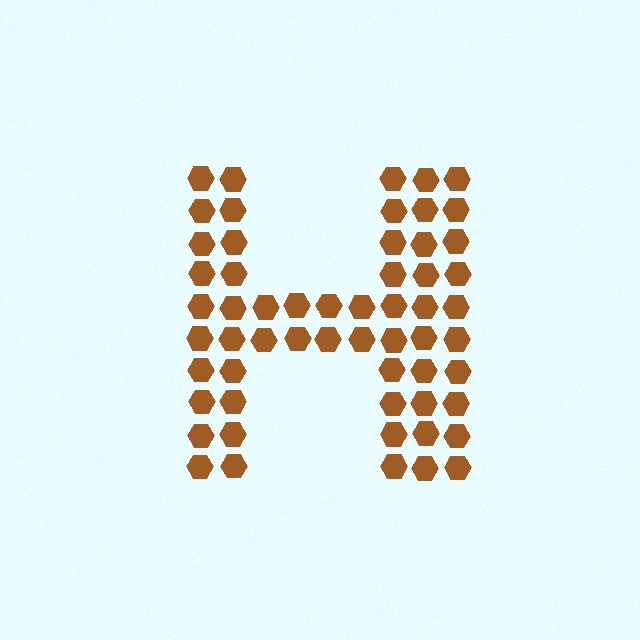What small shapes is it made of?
It is made of small hexagons.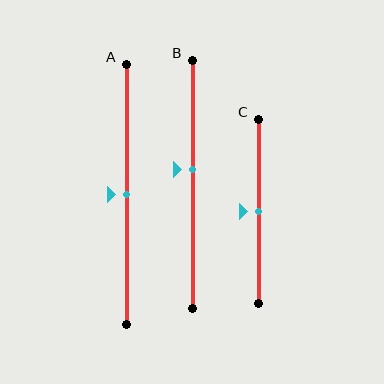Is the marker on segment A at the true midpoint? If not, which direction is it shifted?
Yes, the marker on segment A is at the true midpoint.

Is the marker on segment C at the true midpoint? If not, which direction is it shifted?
Yes, the marker on segment C is at the true midpoint.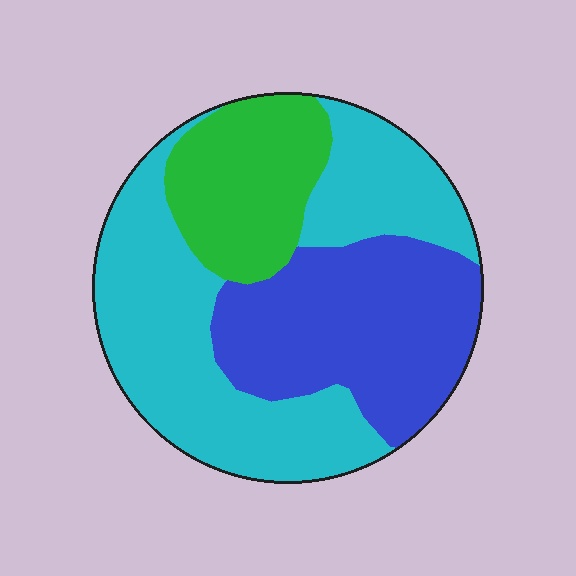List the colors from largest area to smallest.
From largest to smallest: cyan, blue, green.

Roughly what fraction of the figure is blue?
Blue covers 33% of the figure.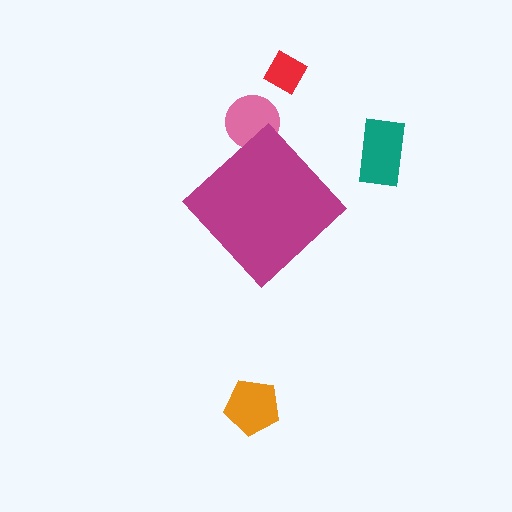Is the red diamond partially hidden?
No, the red diamond is fully visible.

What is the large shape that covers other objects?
A magenta diamond.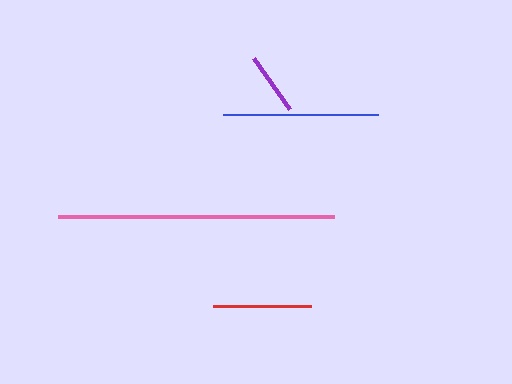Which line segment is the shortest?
The purple line is the shortest at approximately 62 pixels.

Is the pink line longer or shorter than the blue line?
The pink line is longer than the blue line.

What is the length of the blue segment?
The blue segment is approximately 155 pixels long.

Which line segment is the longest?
The pink line is the longest at approximately 276 pixels.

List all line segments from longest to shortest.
From longest to shortest: pink, blue, red, purple.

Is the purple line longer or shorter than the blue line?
The blue line is longer than the purple line.